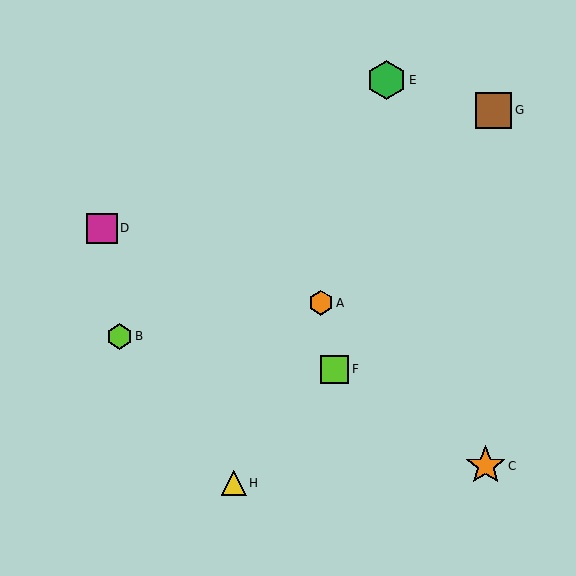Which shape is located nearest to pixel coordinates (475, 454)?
The orange star (labeled C) at (486, 466) is nearest to that location.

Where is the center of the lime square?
The center of the lime square is at (335, 369).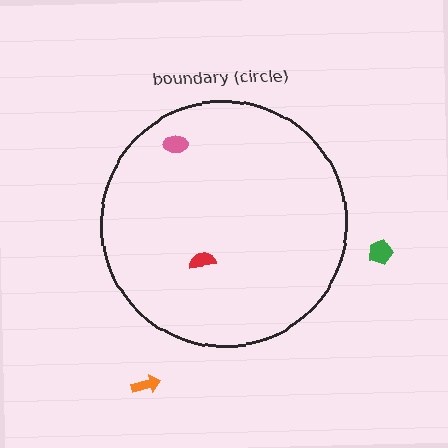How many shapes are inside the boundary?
2 inside, 2 outside.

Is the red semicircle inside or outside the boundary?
Inside.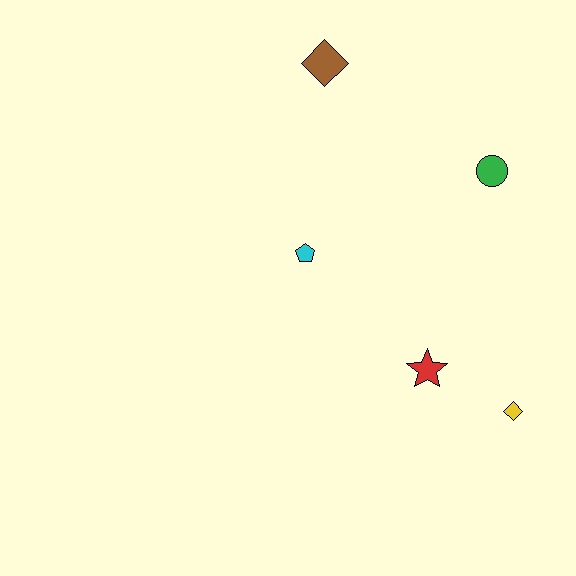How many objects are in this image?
There are 5 objects.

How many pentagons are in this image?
There is 1 pentagon.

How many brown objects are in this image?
There is 1 brown object.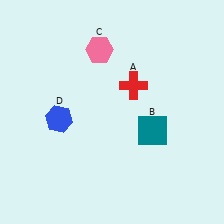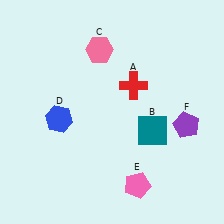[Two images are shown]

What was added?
A pink pentagon (E), a purple pentagon (F) were added in Image 2.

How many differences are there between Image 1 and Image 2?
There are 2 differences between the two images.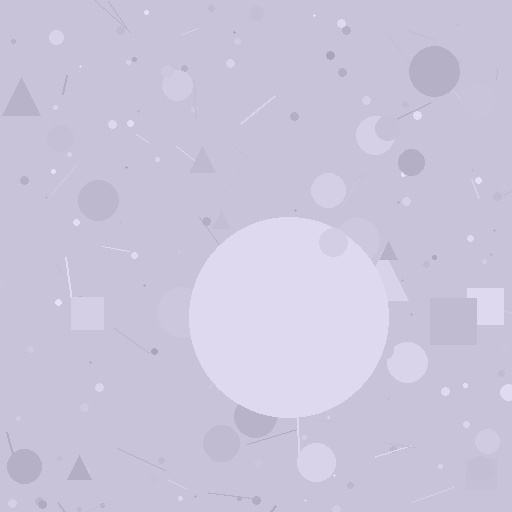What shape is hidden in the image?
A circle is hidden in the image.